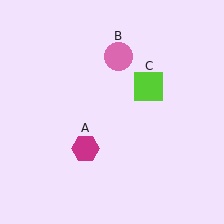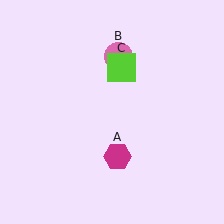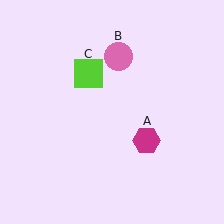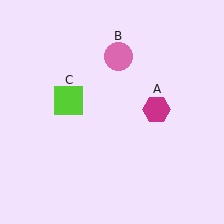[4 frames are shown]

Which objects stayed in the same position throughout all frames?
Pink circle (object B) remained stationary.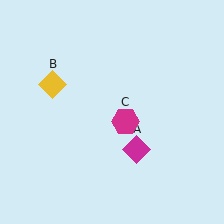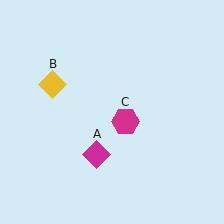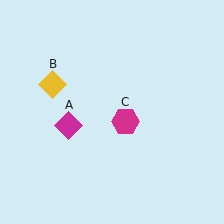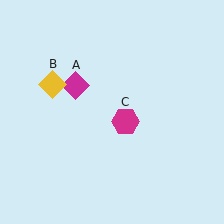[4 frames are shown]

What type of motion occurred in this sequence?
The magenta diamond (object A) rotated clockwise around the center of the scene.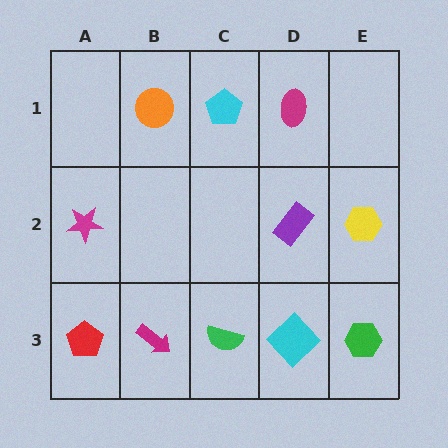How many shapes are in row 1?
3 shapes.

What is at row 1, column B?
An orange circle.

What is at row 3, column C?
A green semicircle.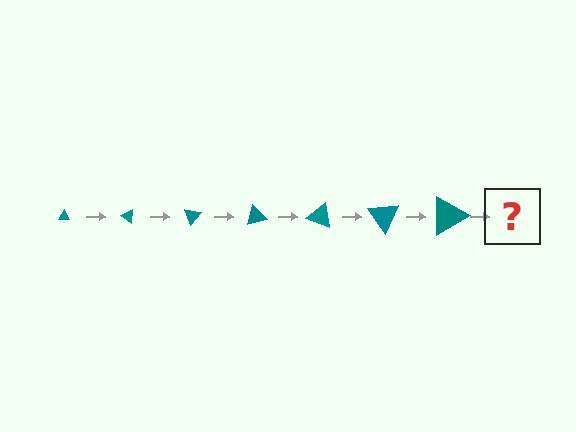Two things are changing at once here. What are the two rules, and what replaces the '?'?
The two rules are that the triangle grows larger each step and it rotates 35 degrees each step. The '?' should be a triangle, larger than the previous one and rotated 245 degrees from the start.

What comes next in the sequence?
The next element should be a triangle, larger than the previous one and rotated 245 degrees from the start.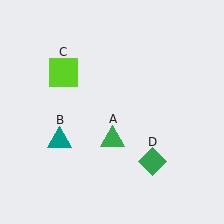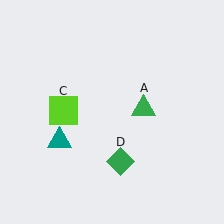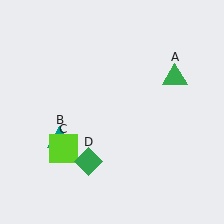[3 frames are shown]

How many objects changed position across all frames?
3 objects changed position: green triangle (object A), lime square (object C), green diamond (object D).